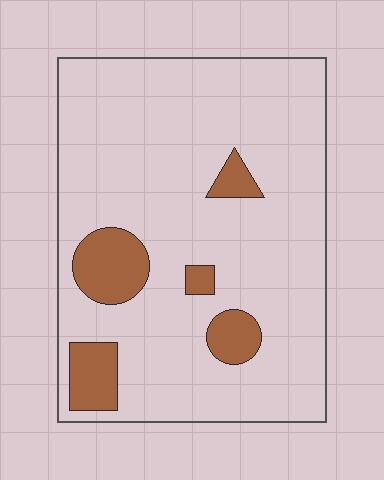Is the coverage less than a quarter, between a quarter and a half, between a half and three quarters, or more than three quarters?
Less than a quarter.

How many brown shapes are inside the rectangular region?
5.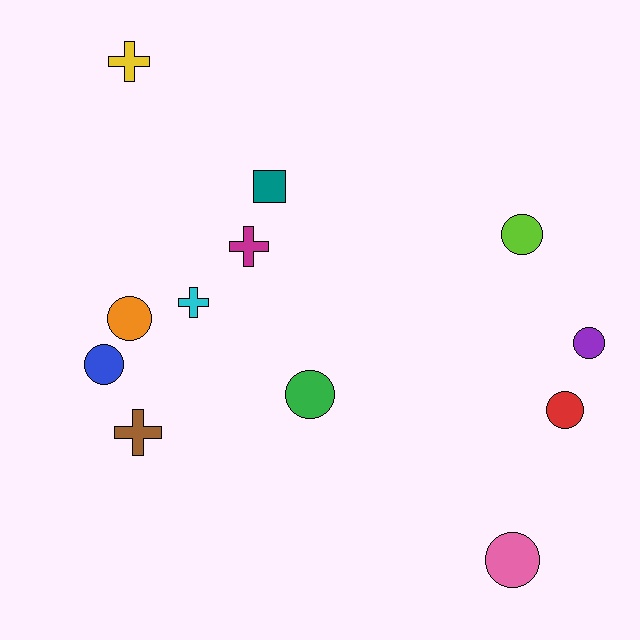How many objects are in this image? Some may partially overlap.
There are 12 objects.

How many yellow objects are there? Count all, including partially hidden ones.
There is 1 yellow object.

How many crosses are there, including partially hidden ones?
There are 4 crosses.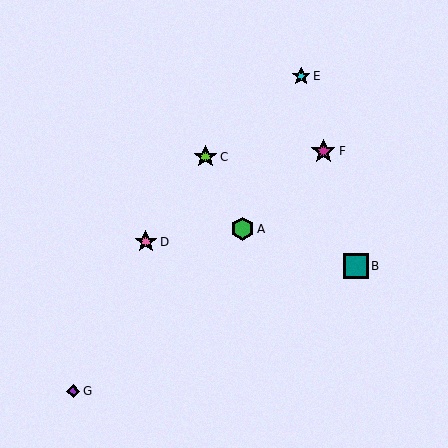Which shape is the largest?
The teal square (labeled B) is the largest.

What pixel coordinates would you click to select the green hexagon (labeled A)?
Click at (242, 229) to select the green hexagon A.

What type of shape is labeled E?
Shape E is a cyan star.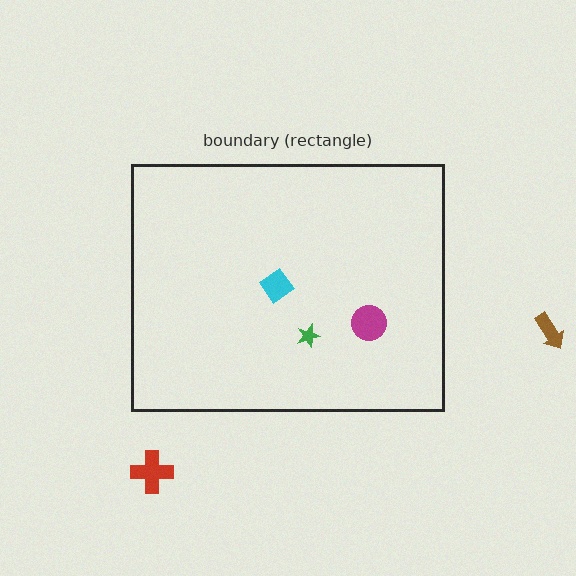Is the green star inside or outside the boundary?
Inside.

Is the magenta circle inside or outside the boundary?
Inside.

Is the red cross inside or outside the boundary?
Outside.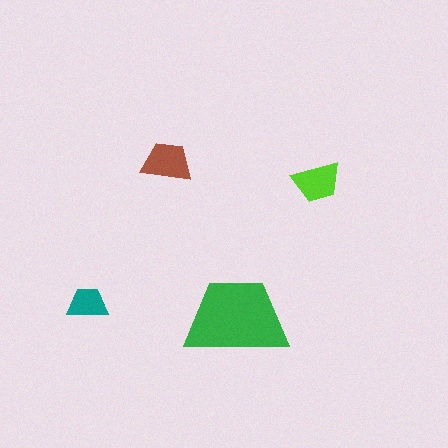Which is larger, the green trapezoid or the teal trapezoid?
The green one.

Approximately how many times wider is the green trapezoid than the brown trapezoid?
About 2 times wider.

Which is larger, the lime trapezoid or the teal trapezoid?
The lime one.